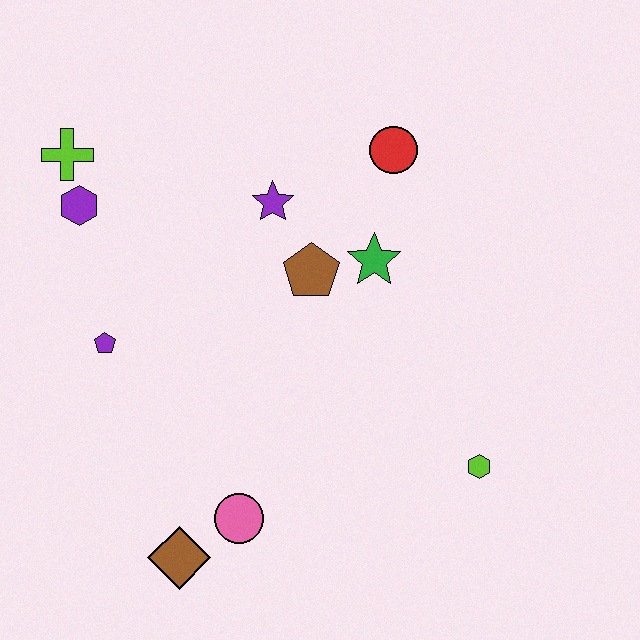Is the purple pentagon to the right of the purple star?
No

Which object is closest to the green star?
The brown pentagon is closest to the green star.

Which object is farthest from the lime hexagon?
The lime cross is farthest from the lime hexagon.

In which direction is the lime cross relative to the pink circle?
The lime cross is above the pink circle.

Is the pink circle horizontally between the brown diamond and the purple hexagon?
No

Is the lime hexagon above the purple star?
No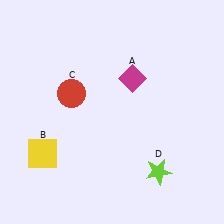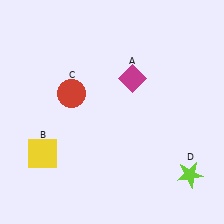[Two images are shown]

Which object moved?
The lime star (D) moved right.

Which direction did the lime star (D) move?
The lime star (D) moved right.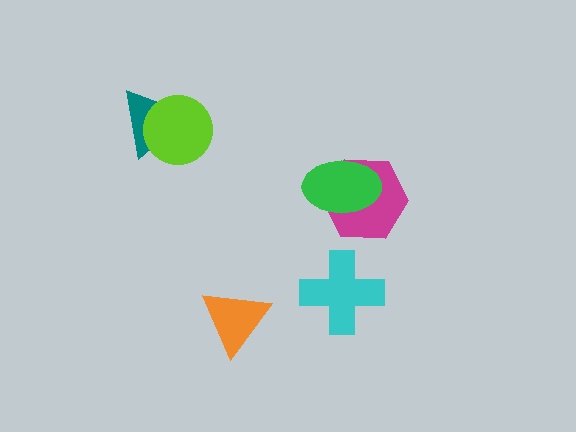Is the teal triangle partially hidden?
Yes, it is partially covered by another shape.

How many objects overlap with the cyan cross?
0 objects overlap with the cyan cross.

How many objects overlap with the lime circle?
1 object overlaps with the lime circle.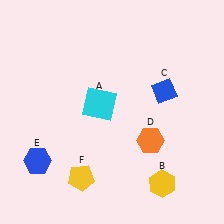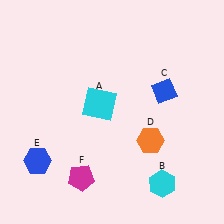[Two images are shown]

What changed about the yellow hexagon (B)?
In Image 1, B is yellow. In Image 2, it changed to cyan.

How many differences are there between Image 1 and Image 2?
There are 2 differences between the two images.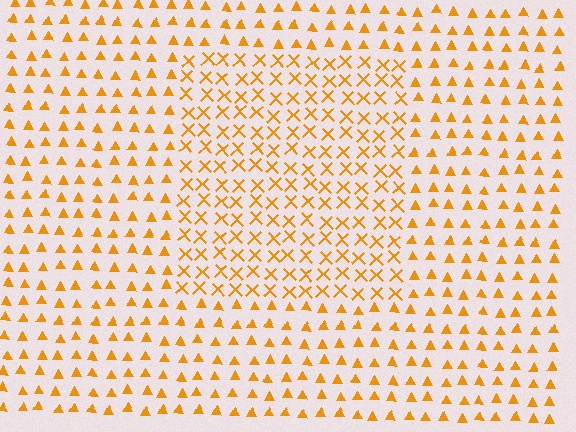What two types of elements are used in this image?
The image uses X marks inside the rectangle region and triangles outside it.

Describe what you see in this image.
The image is filled with small orange elements arranged in a uniform grid. A rectangle-shaped region contains X marks, while the surrounding area contains triangles. The boundary is defined purely by the change in element shape.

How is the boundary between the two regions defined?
The boundary is defined by a change in element shape: X marks inside vs. triangles outside. All elements share the same color and spacing.